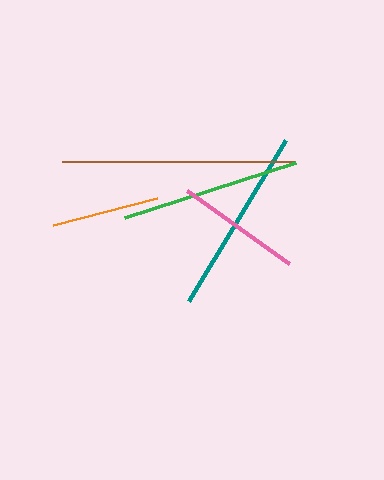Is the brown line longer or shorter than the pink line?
The brown line is longer than the pink line.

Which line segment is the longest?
The brown line is the longest at approximately 232 pixels.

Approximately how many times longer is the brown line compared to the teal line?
The brown line is approximately 1.2 times the length of the teal line.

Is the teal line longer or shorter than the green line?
The teal line is longer than the green line.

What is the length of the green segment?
The green segment is approximately 180 pixels long.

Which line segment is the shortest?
The orange line is the shortest at approximately 107 pixels.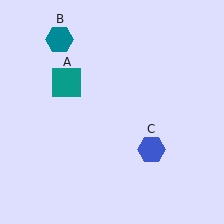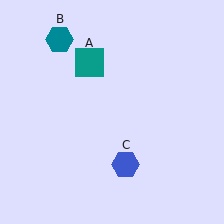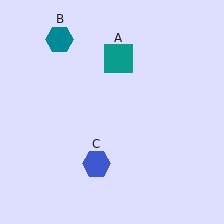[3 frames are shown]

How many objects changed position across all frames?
2 objects changed position: teal square (object A), blue hexagon (object C).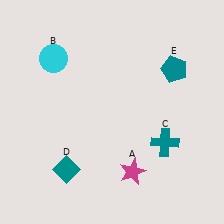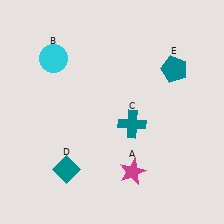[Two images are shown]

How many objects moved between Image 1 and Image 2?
1 object moved between the two images.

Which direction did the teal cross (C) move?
The teal cross (C) moved left.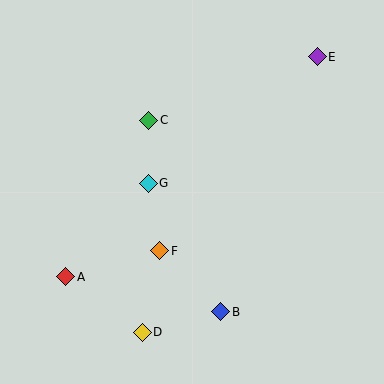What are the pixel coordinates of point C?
Point C is at (149, 120).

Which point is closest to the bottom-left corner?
Point A is closest to the bottom-left corner.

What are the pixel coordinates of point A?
Point A is at (66, 277).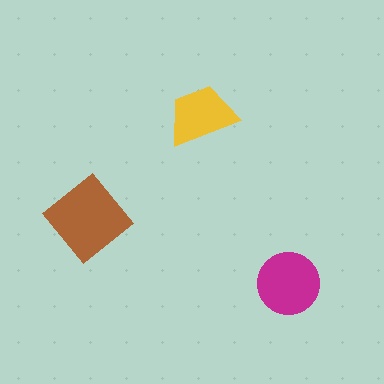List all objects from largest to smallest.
The brown diamond, the magenta circle, the yellow trapezoid.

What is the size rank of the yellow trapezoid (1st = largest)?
3rd.